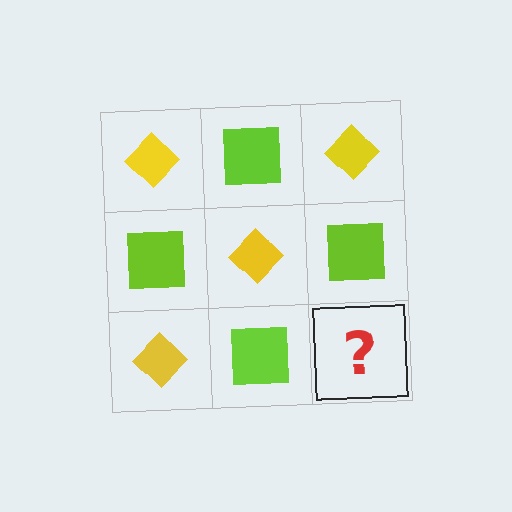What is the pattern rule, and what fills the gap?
The rule is that it alternates yellow diamond and lime square in a checkerboard pattern. The gap should be filled with a yellow diamond.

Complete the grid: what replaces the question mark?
The question mark should be replaced with a yellow diamond.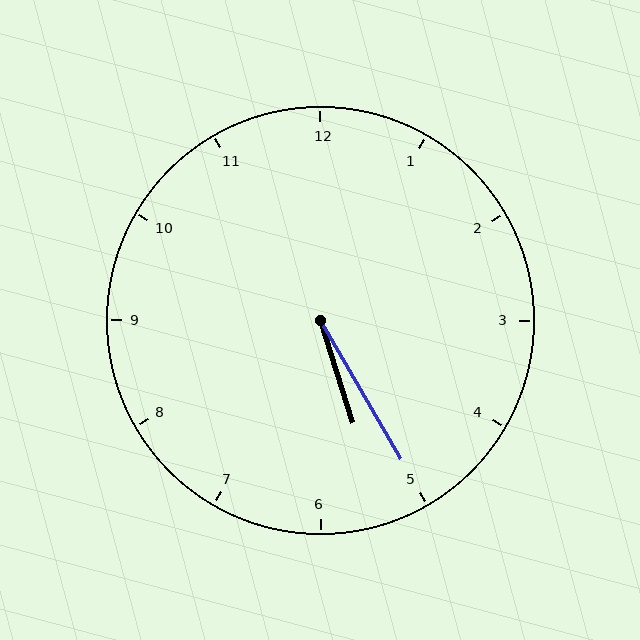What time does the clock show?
5:25.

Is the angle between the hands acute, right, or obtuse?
It is acute.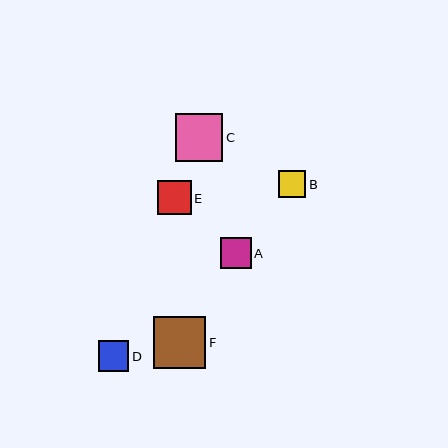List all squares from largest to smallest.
From largest to smallest: F, C, E, D, A, B.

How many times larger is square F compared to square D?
Square F is approximately 1.7 times the size of square D.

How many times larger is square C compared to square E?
Square C is approximately 1.4 times the size of square E.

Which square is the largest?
Square F is the largest with a size of approximately 52 pixels.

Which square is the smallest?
Square B is the smallest with a size of approximately 27 pixels.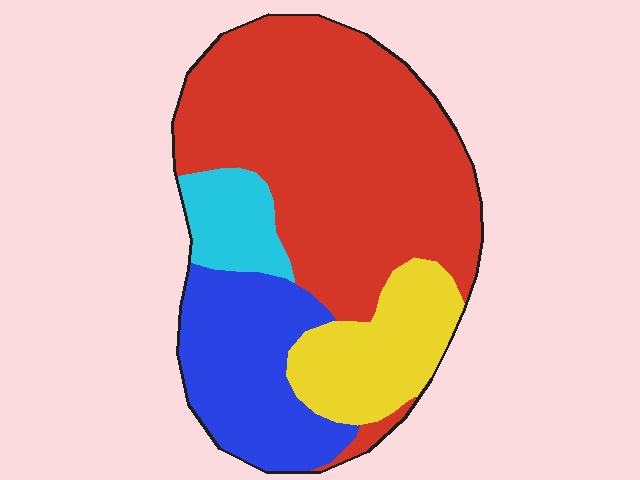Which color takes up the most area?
Red, at roughly 55%.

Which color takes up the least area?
Cyan, at roughly 10%.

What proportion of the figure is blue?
Blue covers about 20% of the figure.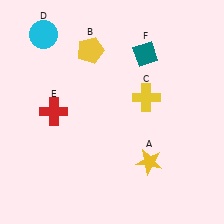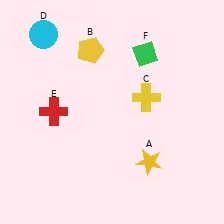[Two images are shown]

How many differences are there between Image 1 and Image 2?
There is 1 difference between the two images.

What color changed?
The diamond (F) changed from teal in Image 1 to green in Image 2.